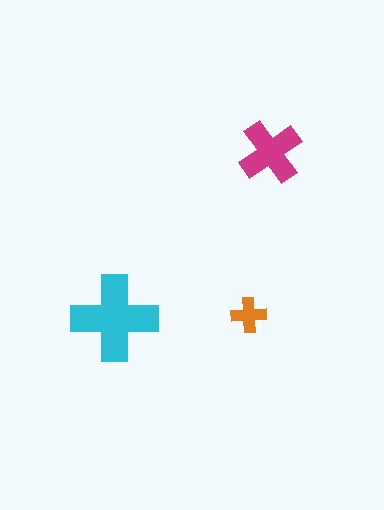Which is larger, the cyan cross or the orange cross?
The cyan one.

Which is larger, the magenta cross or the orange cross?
The magenta one.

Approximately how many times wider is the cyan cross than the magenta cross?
About 1.5 times wider.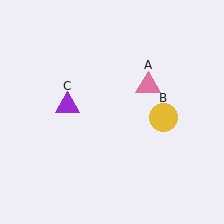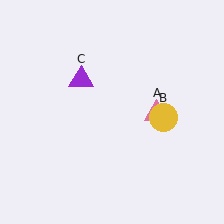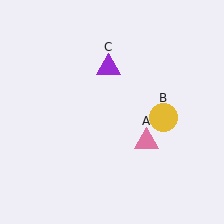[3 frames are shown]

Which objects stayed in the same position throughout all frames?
Yellow circle (object B) remained stationary.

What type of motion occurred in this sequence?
The pink triangle (object A), purple triangle (object C) rotated clockwise around the center of the scene.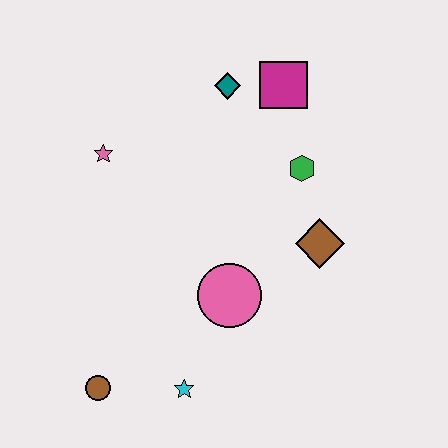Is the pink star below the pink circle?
No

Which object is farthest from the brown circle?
The magenta square is farthest from the brown circle.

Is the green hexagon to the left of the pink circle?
No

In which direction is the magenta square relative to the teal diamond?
The magenta square is to the right of the teal diamond.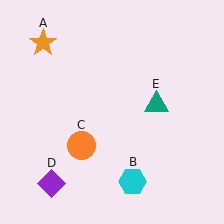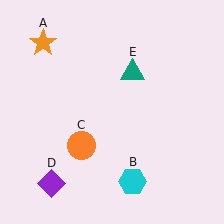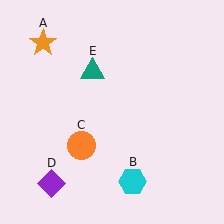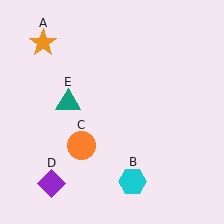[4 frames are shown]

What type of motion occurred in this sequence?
The teal triangle (object E) rotated counterclockwise around the center of the scene.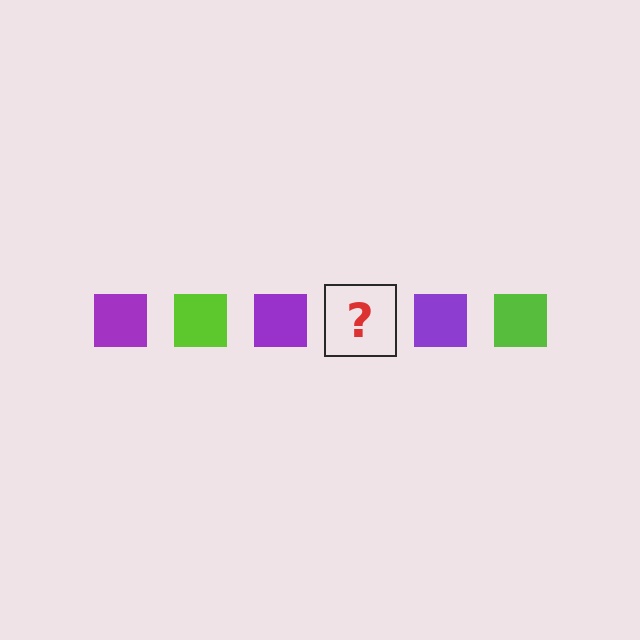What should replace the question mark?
The question mark should be replaced with a lime square.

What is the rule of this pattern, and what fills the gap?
The rule is that the pattern cycles through purple, lime squares. The gap should be filled with a lime square.